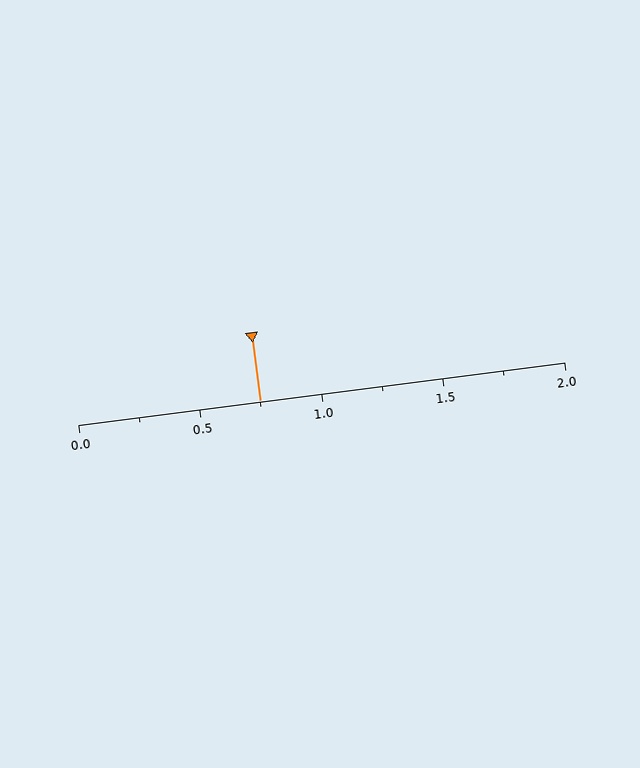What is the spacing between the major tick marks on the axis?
The major ticks are spaced 0.5 apart.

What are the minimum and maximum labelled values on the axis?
The axis runs from 0.0 to 2.0.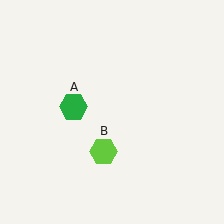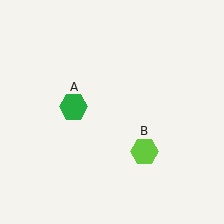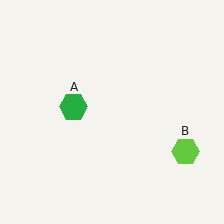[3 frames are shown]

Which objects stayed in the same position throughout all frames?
Green hexagon (object A) remained stationary.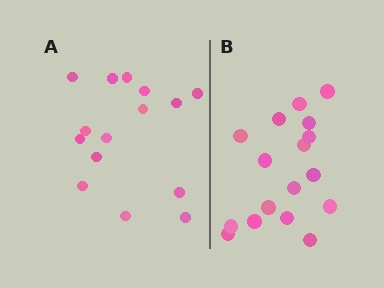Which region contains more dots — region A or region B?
Region B (the right region) has more dots.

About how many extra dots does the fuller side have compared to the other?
Region B has just a few more — roughly 2 or 3 more dots than region A.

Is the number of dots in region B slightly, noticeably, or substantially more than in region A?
Region B has only slightly more — the two regions are fairly close. The ratio is roughly 1.1 to 1.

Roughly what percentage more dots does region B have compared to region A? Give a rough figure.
About 15% more.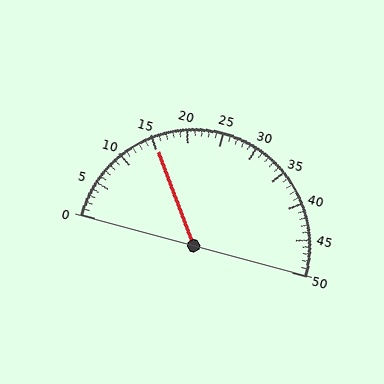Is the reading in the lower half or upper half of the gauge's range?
The reading is in the lower half of the range (0 to 50).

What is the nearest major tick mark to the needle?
The nearest major tick mark is 15.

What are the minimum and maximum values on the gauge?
The gauge ranges from 0 to 50.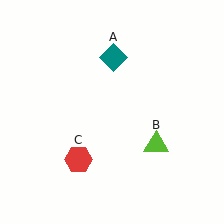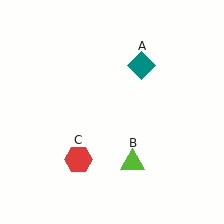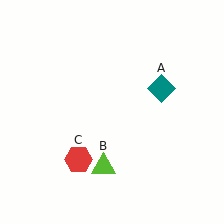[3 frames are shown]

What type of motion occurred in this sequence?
The teal diamond (object A), lime triangle (object B) rotated clockwise around the center of the scene.